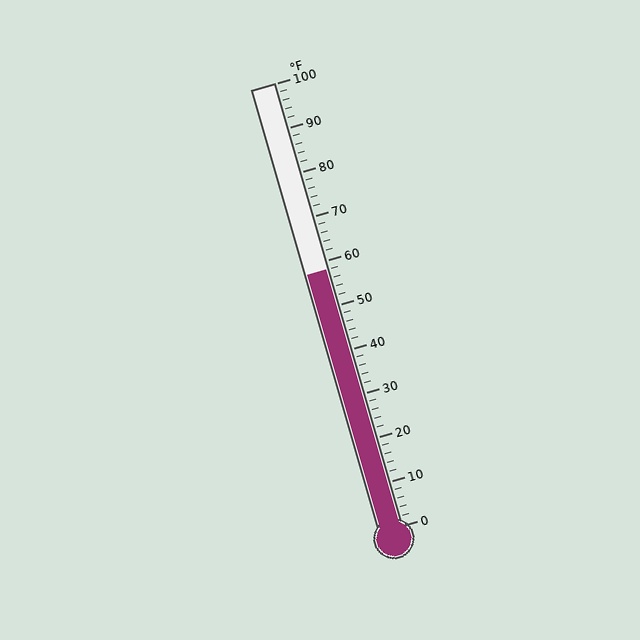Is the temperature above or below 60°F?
The temperature is below 60°F.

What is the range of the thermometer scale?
The thermometer scale ranges from 0°F to 100°F.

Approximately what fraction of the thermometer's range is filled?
The thermometer is filled to approximately 60% of its range.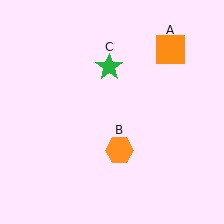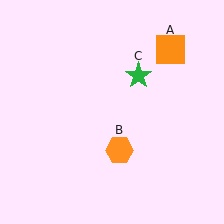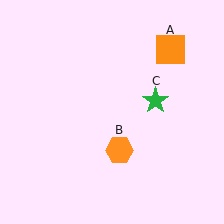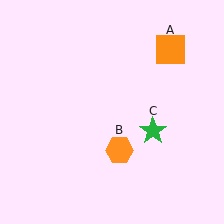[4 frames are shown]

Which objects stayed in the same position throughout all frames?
Orange square (object A) and orange hexagon (object B) remained stationary.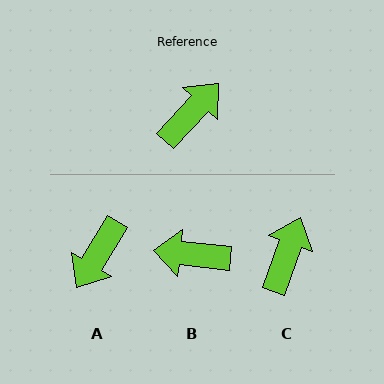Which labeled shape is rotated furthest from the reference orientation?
A, about 169 degrees away.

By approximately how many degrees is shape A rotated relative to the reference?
Approximately 169 degrees clockwise.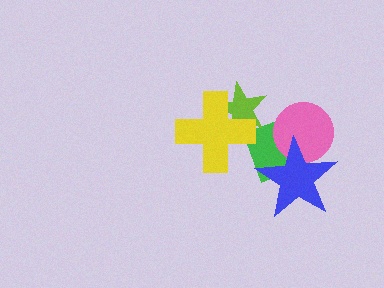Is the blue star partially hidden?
No, no other shape covers it.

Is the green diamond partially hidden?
Yes, it is partially covered by another shape.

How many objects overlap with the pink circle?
2 objects overlap with the pink circle.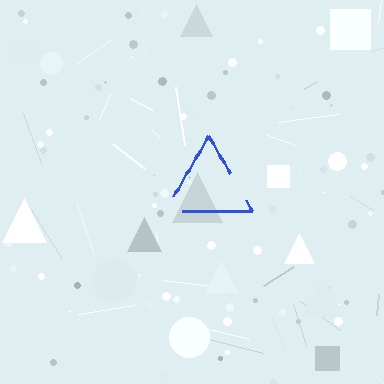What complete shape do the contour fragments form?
The contour fragments form a triangle.